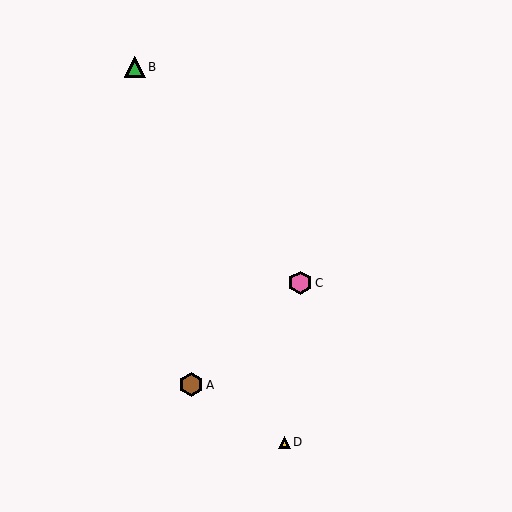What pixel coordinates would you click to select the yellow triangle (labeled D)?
Click at (284, 442) to select the yellow triangle D.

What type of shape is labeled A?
Shape A is a brown hexagon.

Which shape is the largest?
The brown hexagon (labeled A) is the largest.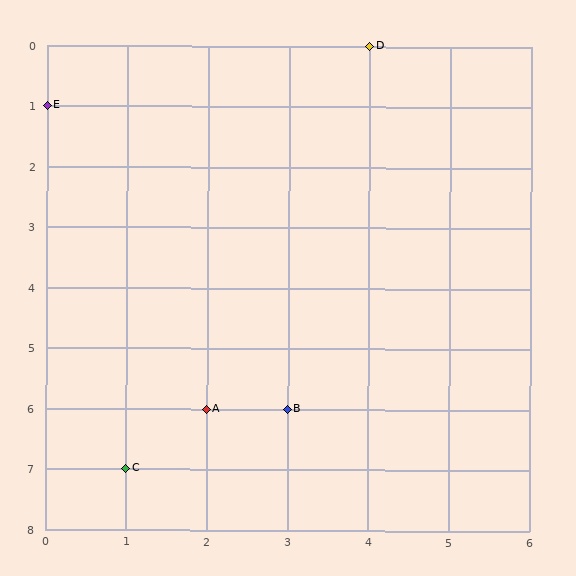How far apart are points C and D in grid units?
Points C and D are 3 columns and 7 rows apart (about 7.6 grid units diagonally).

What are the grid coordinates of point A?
Point A is at grid coordinates (2, 6).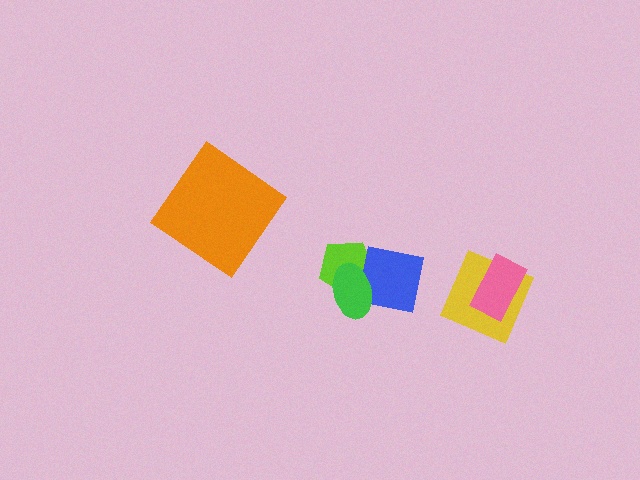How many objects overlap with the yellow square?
1 object overlaps with the yellow square.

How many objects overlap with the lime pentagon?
2 objects overlap with the lime pentagon.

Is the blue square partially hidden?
Yes, it is partially covered by another shape.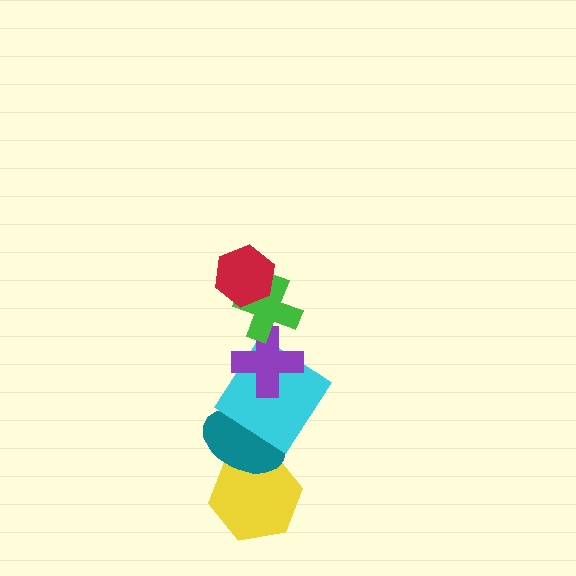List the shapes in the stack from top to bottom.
From top to bottom: the red hexagon, the green cross, the purple cross, the cyan diamond, the teal ellipse, the yellow hexagon.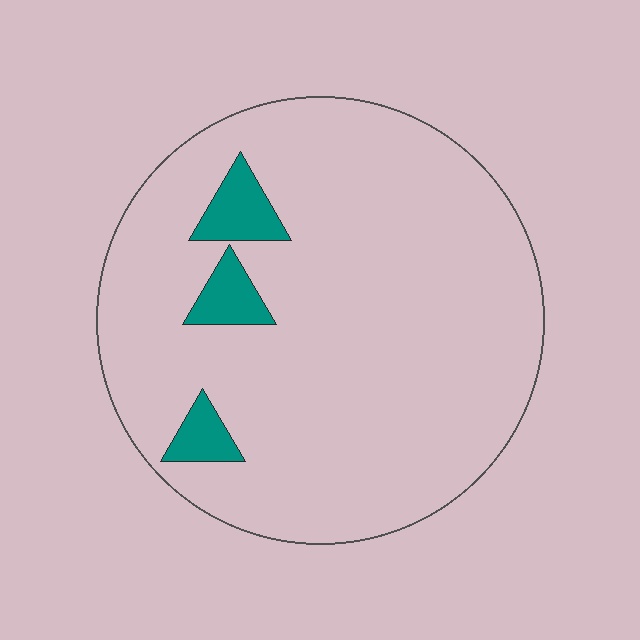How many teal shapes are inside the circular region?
3.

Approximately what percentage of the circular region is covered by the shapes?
Approximately 5%.